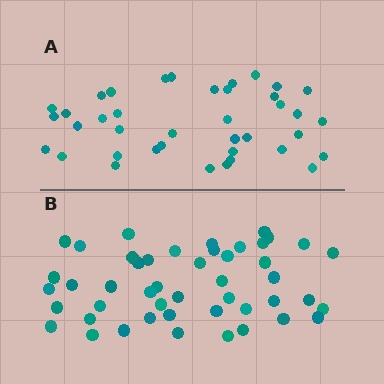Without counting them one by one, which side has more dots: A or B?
Region B (the bottom region) has more dots.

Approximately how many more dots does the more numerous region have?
Region B has roughly 8 or so more dots than region A.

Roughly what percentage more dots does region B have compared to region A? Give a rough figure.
About 20% more.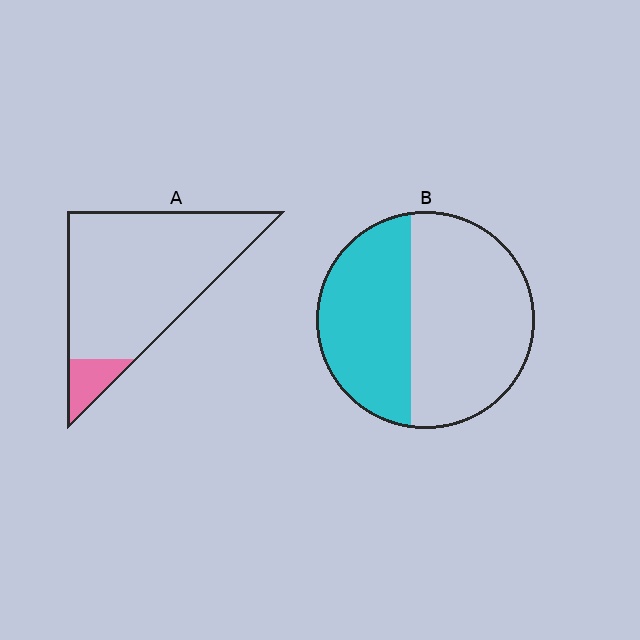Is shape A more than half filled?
No.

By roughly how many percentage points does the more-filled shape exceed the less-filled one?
By roughly 30 percentage points (B over A).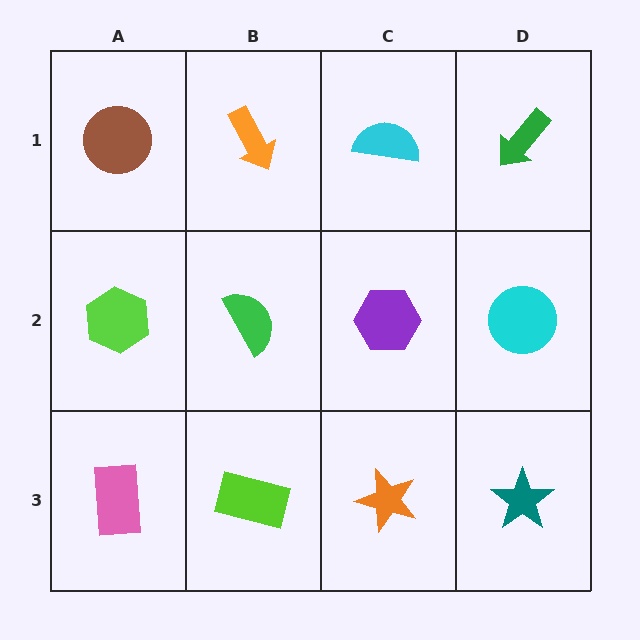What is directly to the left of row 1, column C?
An orange arrow.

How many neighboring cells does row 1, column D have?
2.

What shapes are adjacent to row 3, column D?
A cyan circle (row 2, column D), an orange star (row 3, column C).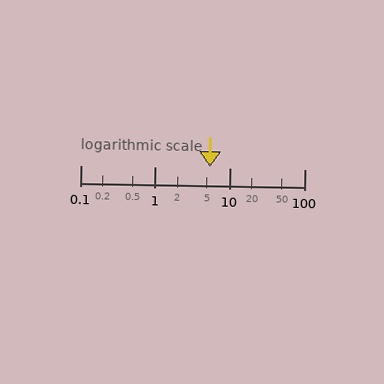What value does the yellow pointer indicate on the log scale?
The pointer indicates approximately 5.5.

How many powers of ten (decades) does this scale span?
The scale spans 3 decades, from 0.1 to 100.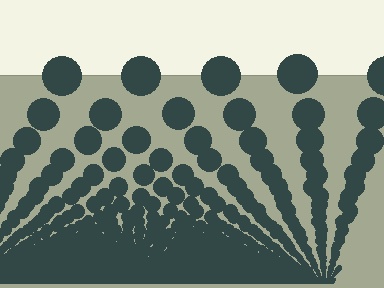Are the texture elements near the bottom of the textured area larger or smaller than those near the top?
Smaller. The gradient is inverted — elements near the bottom are smaller and denser.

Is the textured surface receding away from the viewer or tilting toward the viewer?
The surface appears to tilt toward the viewer. Texture elements get larger and sparser toward the top.